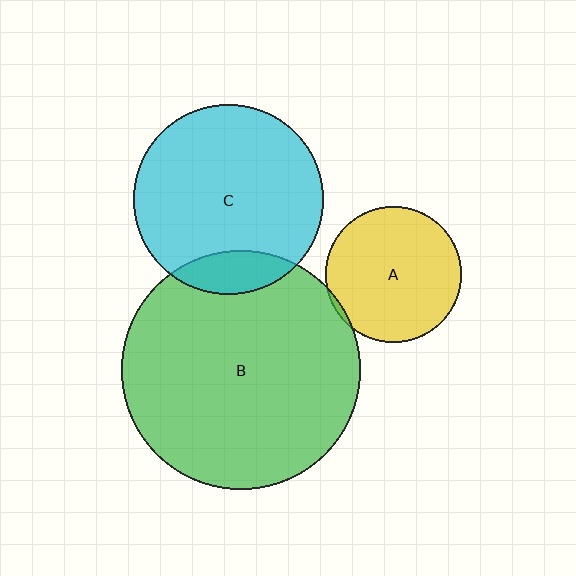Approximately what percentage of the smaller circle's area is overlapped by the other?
Approximately 5%.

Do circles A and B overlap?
Yes.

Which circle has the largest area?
Circle B (green).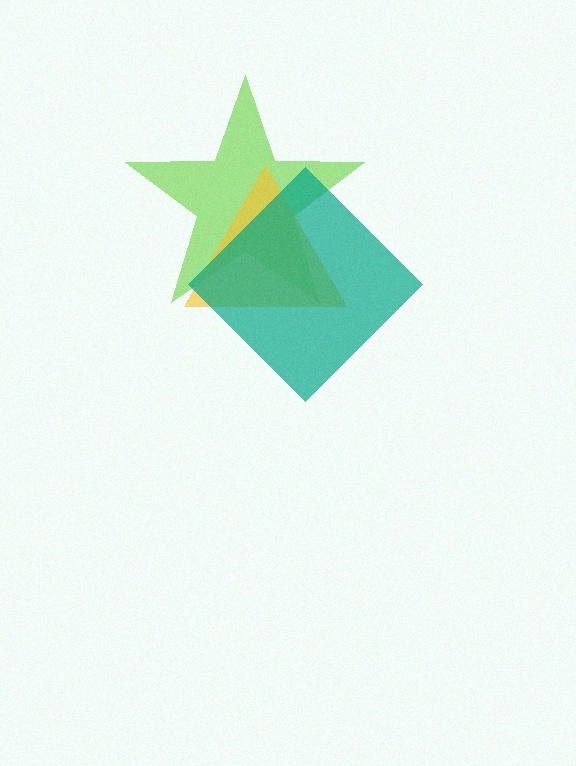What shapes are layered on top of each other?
The layered shapes are: a lime star, a yellow triangle, a teal diamond.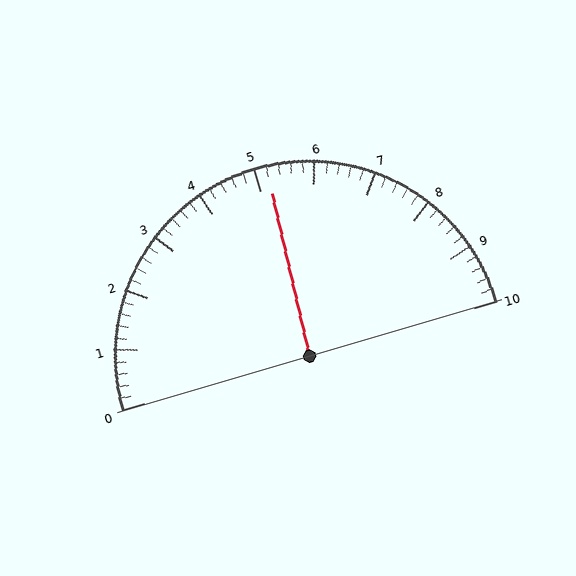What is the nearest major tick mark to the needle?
The nearest major tick mark is 5.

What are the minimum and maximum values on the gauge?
The gauge ranges from 0 to 10.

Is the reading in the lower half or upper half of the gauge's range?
The reading is in the upper half of the range (0 to 10).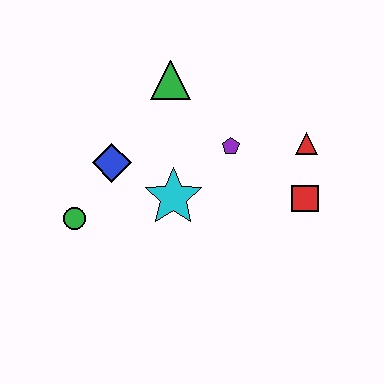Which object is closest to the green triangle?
The purple pentagon is closest to the green triangle.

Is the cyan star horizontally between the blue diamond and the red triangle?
Yes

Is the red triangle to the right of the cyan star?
Yes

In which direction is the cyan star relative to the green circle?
The cyan star is to the right of the green circle.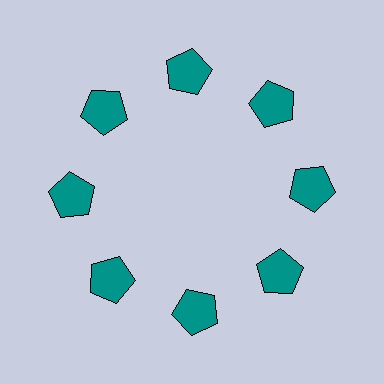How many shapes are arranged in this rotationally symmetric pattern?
There are 8 shapes, arranged in 8 groups of 1.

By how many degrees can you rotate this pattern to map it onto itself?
The pattern maps onto itself every 45 degrees of rotation.